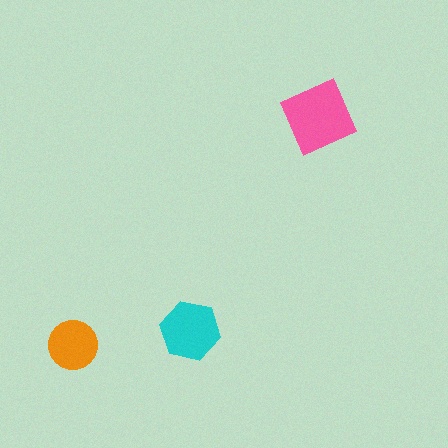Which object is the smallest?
The orange circle.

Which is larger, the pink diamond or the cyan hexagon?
The pink diamond.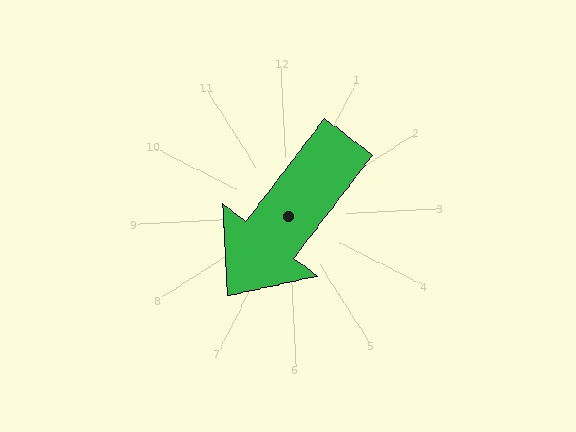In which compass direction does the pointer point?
Southwest.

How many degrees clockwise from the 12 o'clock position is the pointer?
Approximately 220 degrees.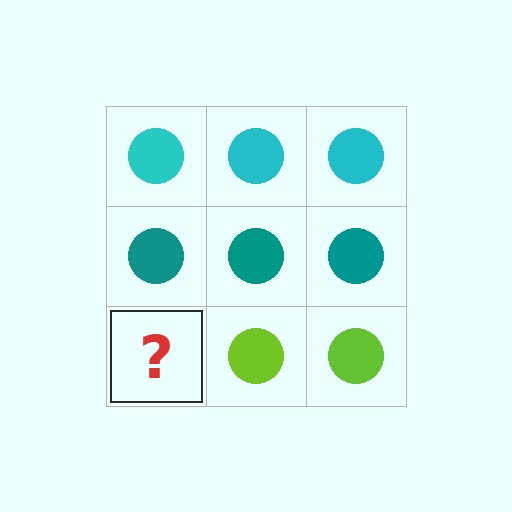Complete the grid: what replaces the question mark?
The question mark should be replaced with a lime circle.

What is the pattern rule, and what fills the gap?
The rule is that each row has a consistent color. The gap should be filled with a lime circle.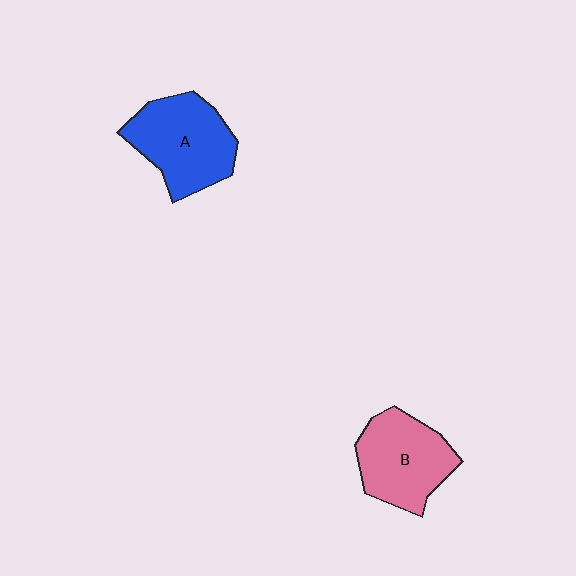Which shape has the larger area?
Shape A (blue).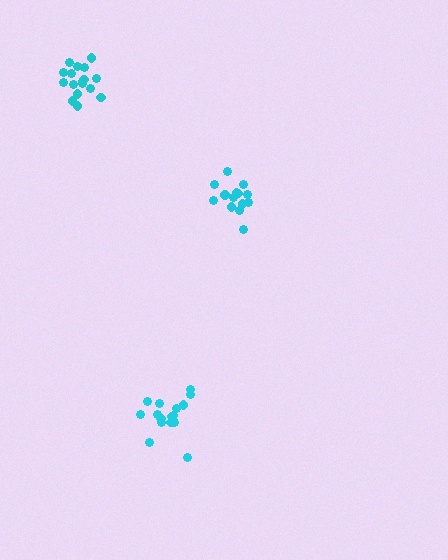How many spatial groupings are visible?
There are 3 spatial groupings.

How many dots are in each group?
Group 1: 14 dots, Group 2: 17 dots, Group 3: 16 dots (47 total).